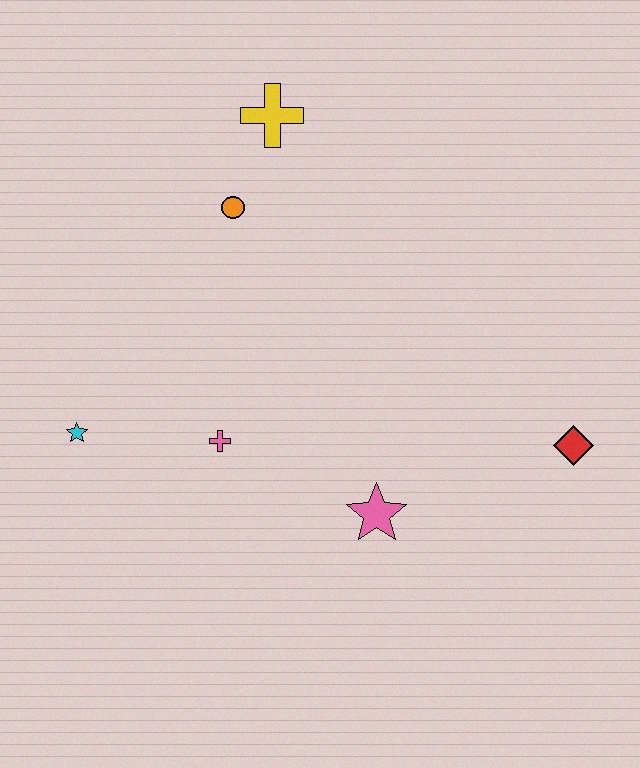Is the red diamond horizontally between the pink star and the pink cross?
No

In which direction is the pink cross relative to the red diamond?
The pink cross is to the left of the red diamond.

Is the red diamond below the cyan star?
Yes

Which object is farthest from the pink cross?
The red diamond is farthest from the pink cross.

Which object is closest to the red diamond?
The pink star is closest to the red diamond.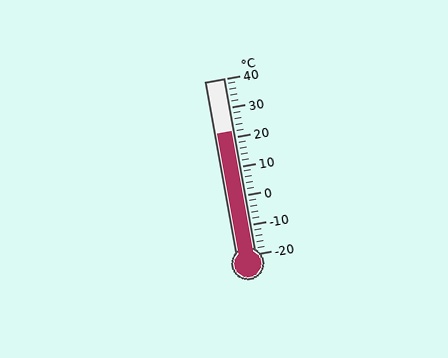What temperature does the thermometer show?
The thermometer shows approximately 22°C.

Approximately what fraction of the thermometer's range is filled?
The thermometer is filled to approximately 70% of its range.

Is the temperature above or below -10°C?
The temperature is above -10°C.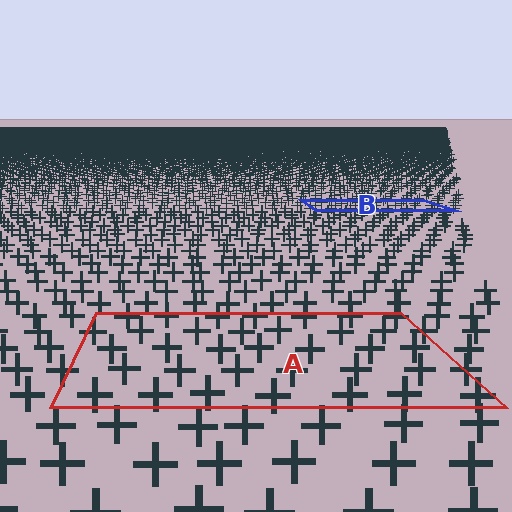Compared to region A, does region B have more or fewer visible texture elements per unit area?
Region B has more texture elements per unit area — they are packed more densely because it is farther away.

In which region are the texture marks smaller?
The texture marks are smaller in region B, because it is farther away.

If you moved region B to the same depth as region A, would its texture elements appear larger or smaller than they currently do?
They would appear larger. At a closer depth, the same texture elements are projected at a bigger on-screen size.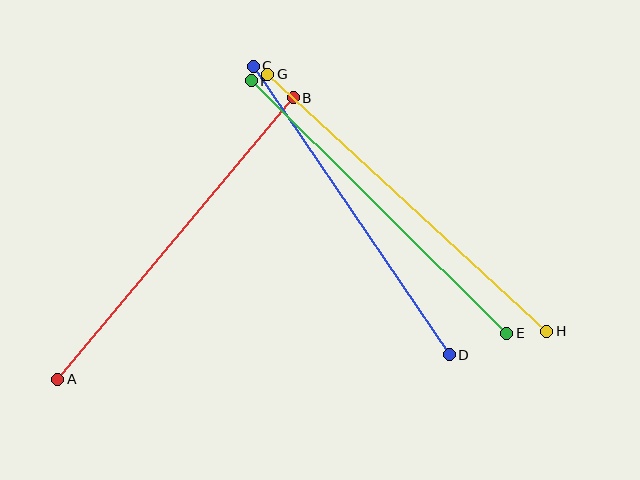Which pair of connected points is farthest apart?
Points G and H are farthest apart.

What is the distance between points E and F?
The distance is approximately 359 pixels.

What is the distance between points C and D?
The distance is approximately 349 pixels.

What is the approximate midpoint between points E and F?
The midpoint is at approximately (379, 207) pixels.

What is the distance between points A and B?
The distance is approximately 367 pixels.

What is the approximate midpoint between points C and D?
The midpoint is at approximately (351, 210) pixels.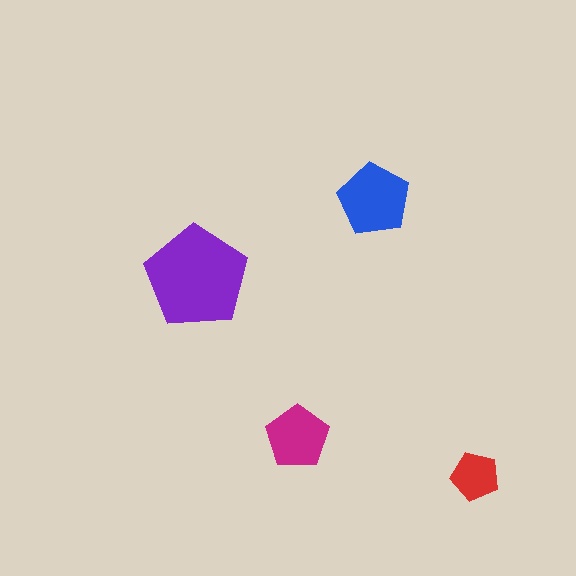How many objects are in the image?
There are 4 objects in the image.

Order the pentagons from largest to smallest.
the purple one, the blue one, the magenta one, the red one.